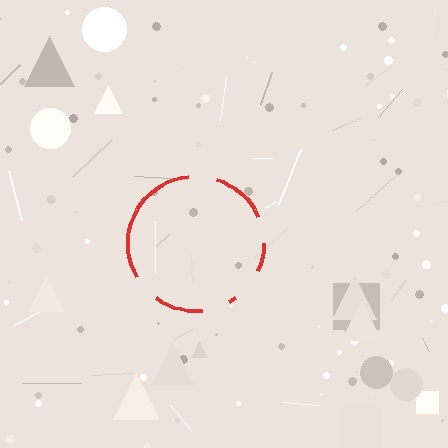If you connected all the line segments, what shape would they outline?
They would outline a circle.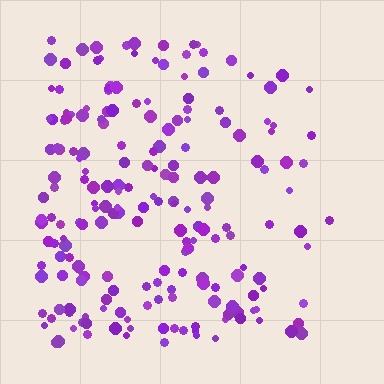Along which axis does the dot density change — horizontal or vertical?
Horizontal.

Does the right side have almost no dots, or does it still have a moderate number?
Still a moderate number, just noticeably fewer than the left.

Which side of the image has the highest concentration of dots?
The left.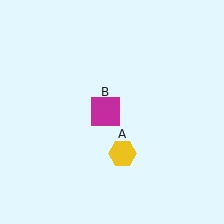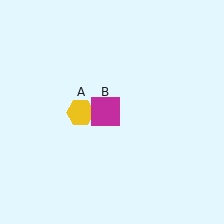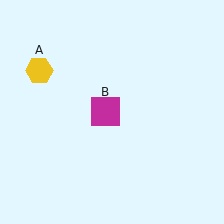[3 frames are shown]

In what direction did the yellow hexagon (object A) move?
The yellow hexagon (object A) moved up and to the left.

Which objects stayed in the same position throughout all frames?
Magenta square (object B) remained stationary.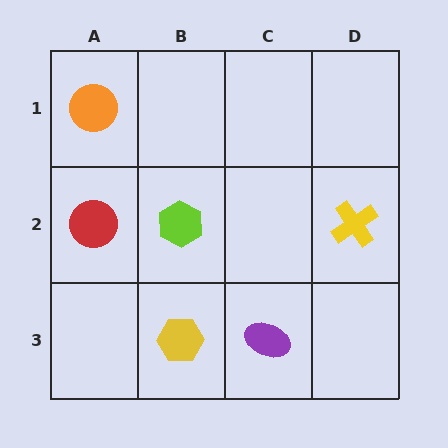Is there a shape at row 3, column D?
No, that cell is empty.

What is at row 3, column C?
A purple ellipse.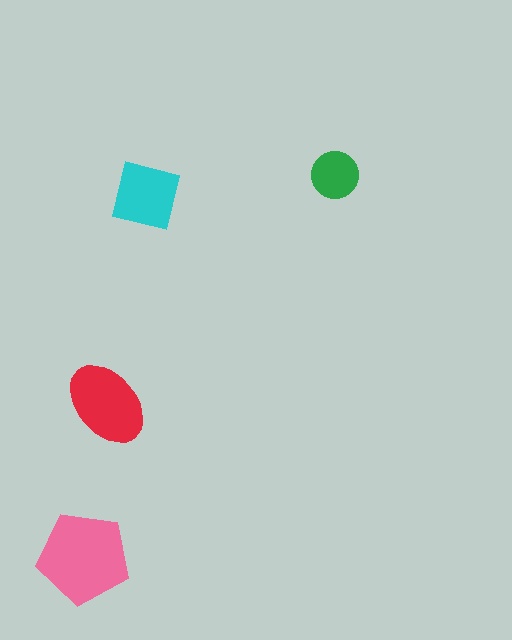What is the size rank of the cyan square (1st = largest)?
3rd.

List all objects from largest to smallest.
The pink pentagon, the red ellipse, the cyan square, the green circle.